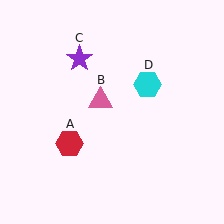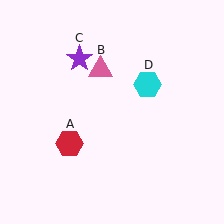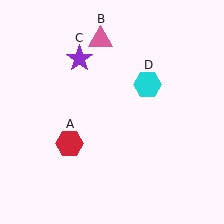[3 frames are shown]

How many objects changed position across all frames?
1 object changed position: pink triangle (object B).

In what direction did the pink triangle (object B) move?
The pink triangle (object B) moved up.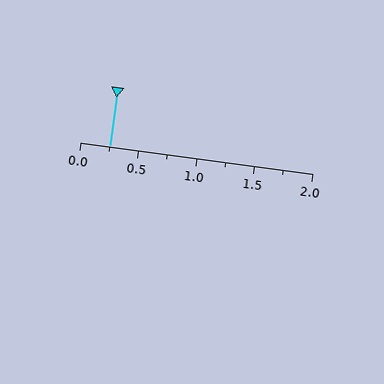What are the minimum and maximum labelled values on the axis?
The axis runs from 0.0 to 2.0.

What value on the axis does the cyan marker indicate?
The marker indicates approximately 0.25.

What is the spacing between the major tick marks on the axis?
The major ticks are spaced 0.5 apart.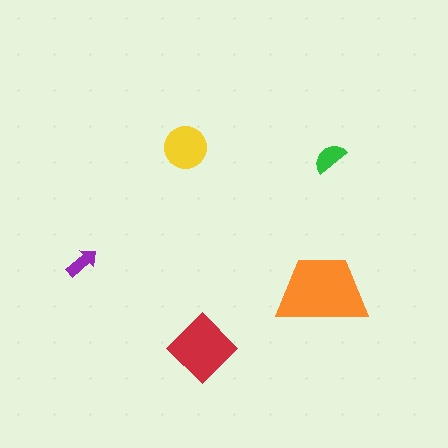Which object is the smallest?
The purple arrow.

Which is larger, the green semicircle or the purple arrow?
The green semicircle.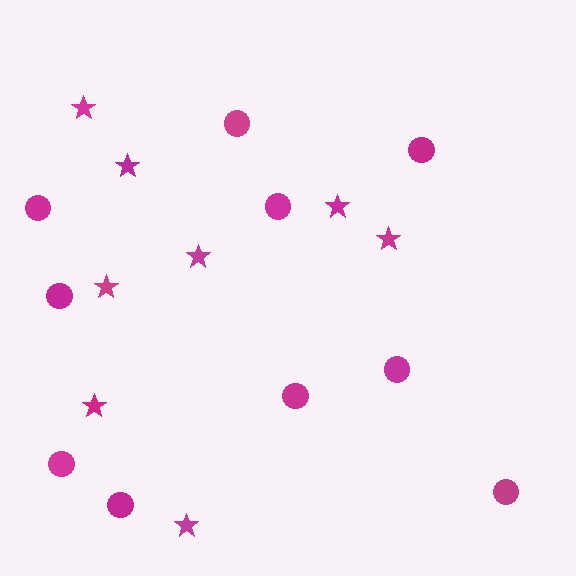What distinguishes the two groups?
There are 2 groups: one group of stars (8) and one group of circles (10).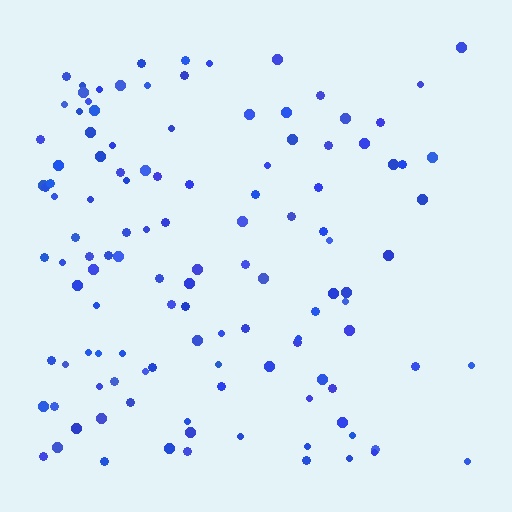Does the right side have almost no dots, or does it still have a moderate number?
Still a moderate number, just noticeably fewer than the left.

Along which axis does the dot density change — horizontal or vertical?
Horizontal.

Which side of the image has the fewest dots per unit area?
The right.